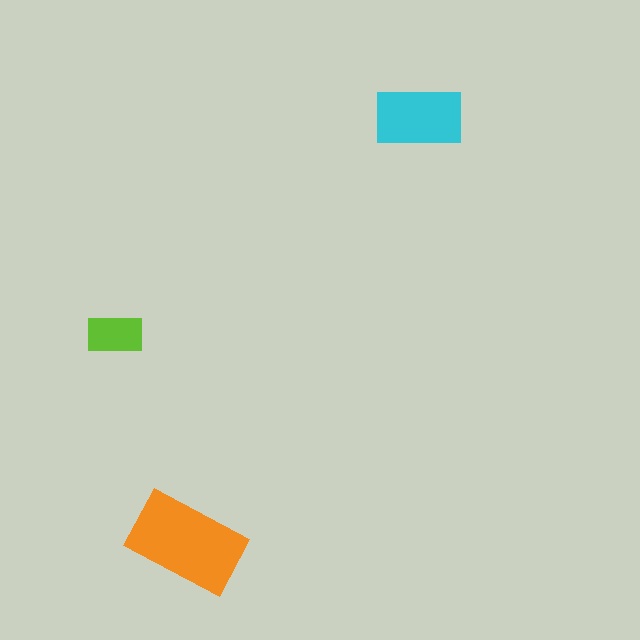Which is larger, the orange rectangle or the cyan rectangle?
The orange one.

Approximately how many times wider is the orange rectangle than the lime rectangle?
About 2 times wider.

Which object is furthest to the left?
The lime rectangle is leftmost.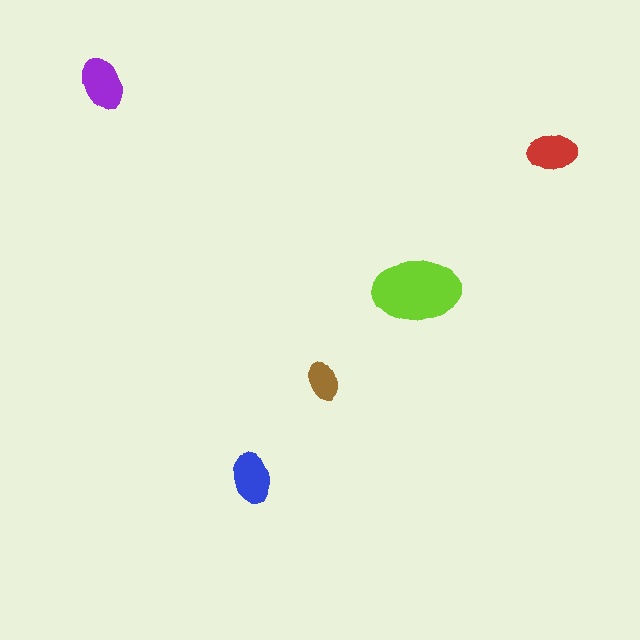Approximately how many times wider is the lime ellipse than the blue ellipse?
About 1.5 times wider.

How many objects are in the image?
There are 5 objects in the image.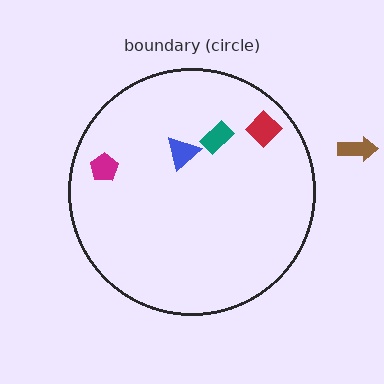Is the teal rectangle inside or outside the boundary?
Inside.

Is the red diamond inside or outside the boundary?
Inside.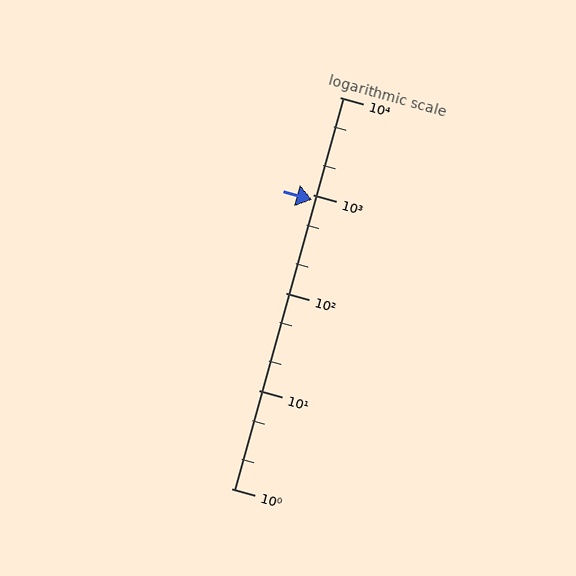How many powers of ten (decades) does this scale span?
The scale spans 4 decades, from 1 to 10000.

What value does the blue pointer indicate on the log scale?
The pointer indicates approximately 890.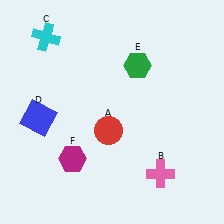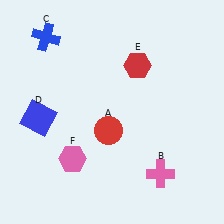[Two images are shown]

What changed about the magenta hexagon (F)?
In Image 1, F is magenta. In Image 2, it changed to pink.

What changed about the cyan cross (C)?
In Image 1, C is cyan. In Image 2, it changed to blue.